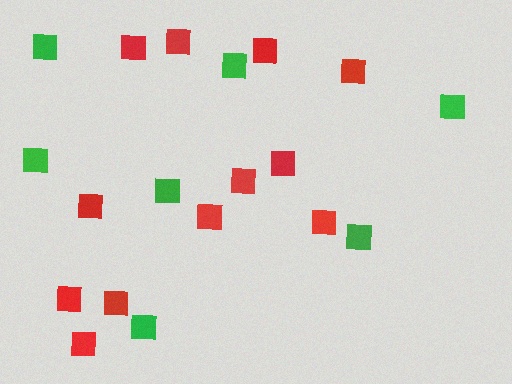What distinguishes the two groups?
There are 2 groups: one group of red squares (12) and one group of green squares (7).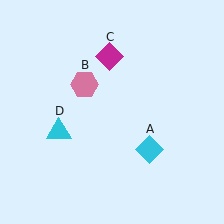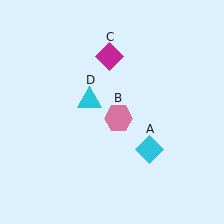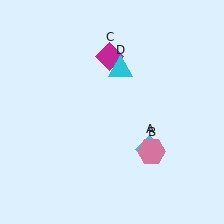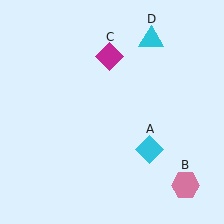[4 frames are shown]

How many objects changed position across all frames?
2 objects changed position: pink hexagon (object B), cyan triangle (object D).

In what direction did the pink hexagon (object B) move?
The pink hexagon (object B) moved down and to the right.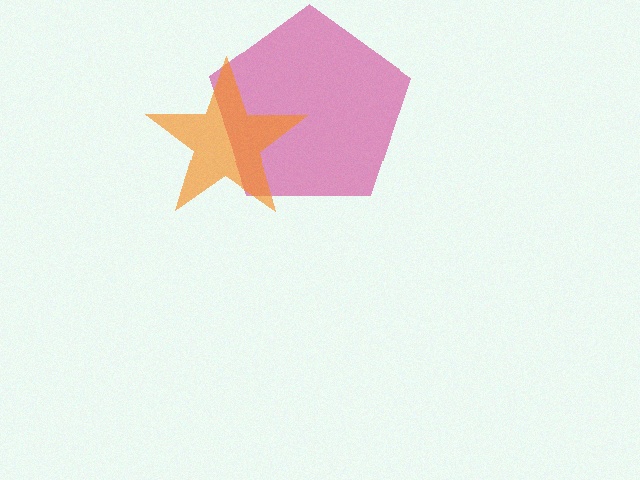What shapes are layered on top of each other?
The layered shapes are: a magenta pentagon, an orange star.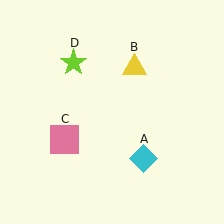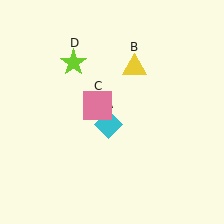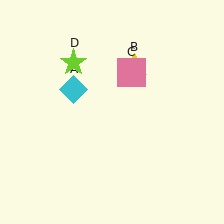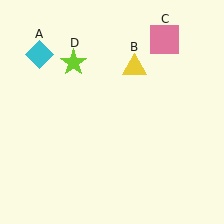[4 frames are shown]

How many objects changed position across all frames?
2 objects changed position: cyan diamond (object A), pink square (object C).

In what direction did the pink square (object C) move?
The pink square (object C) moved up and to the right.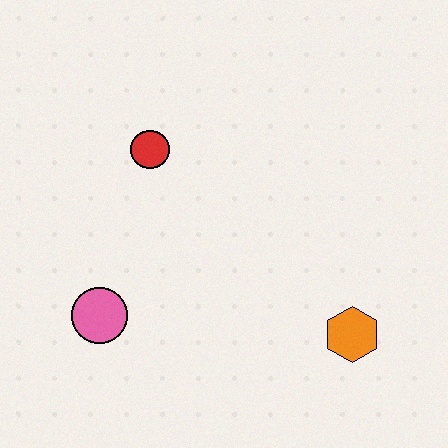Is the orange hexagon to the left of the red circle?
No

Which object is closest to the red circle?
The pink circle is closest to the red circle.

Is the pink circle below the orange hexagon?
No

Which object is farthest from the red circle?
The orange hexagon is farthest from the red circle.